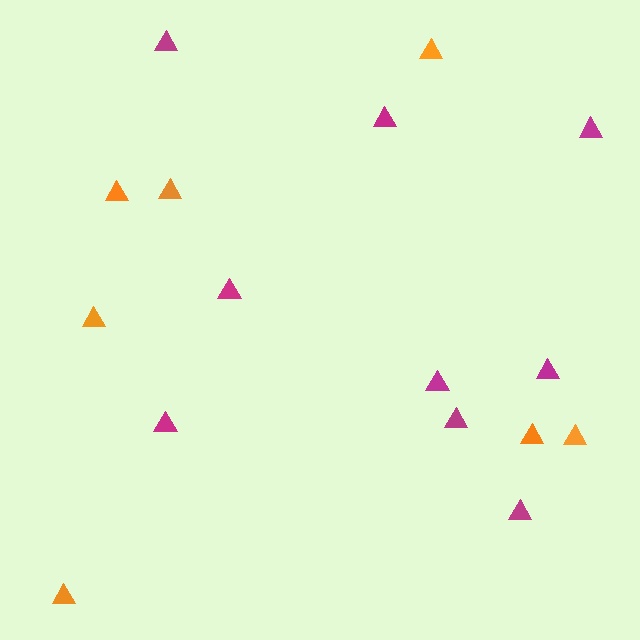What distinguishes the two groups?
There are 2 groups: one group of magenta triangles (9) and one group of orange triangles (7).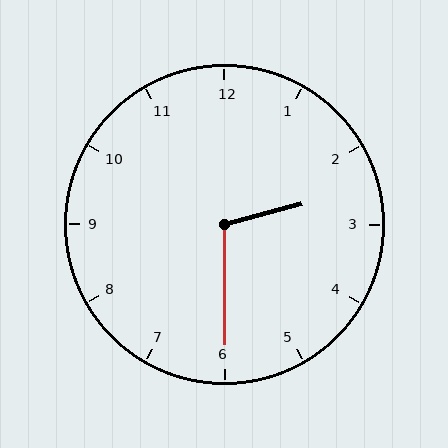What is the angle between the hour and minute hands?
Approximately 105 degrees.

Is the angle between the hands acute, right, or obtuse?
It is obtuse.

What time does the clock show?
2:30.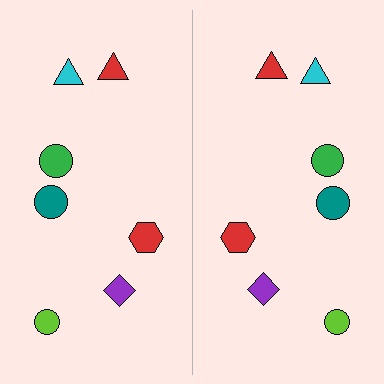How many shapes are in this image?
There are 14 shapes in this image.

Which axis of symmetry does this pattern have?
The pattern has a vertical axis of symmetry running through the center of the image.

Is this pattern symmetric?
Yes, this pattern has bilateral (reflection) symmetry.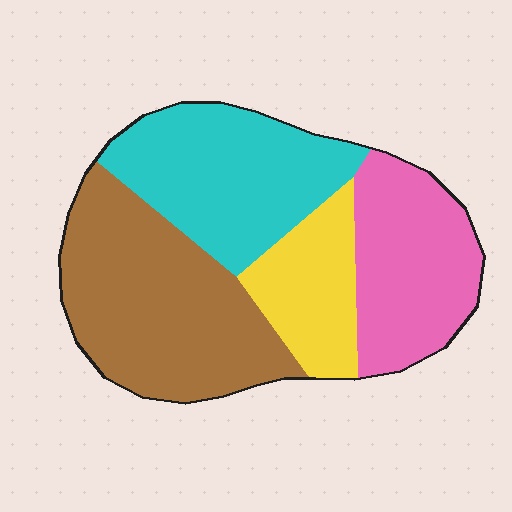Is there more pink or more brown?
Brown.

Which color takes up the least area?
Yellow, at roughly 15%.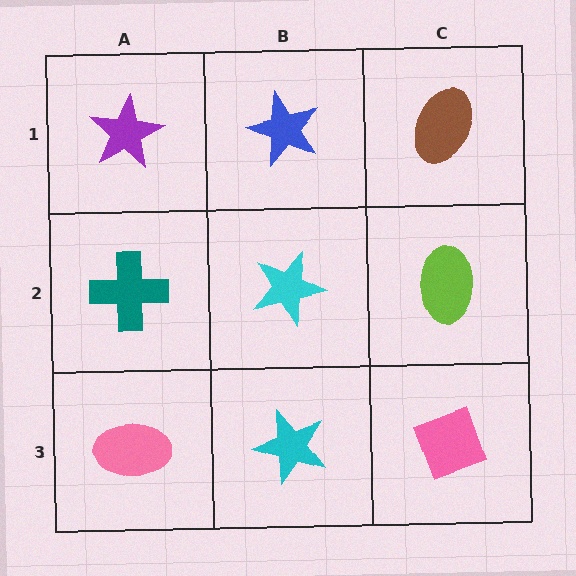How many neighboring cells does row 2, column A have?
3.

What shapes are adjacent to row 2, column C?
A brown ellipse (row 1, column C), a pink diamond (row 3, column C), a cyan star (row 2, column B).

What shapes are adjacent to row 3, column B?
A cyan star (row 2, column B), a pink ellipse (row 3, column A), a pink diamond (row 3, column C).